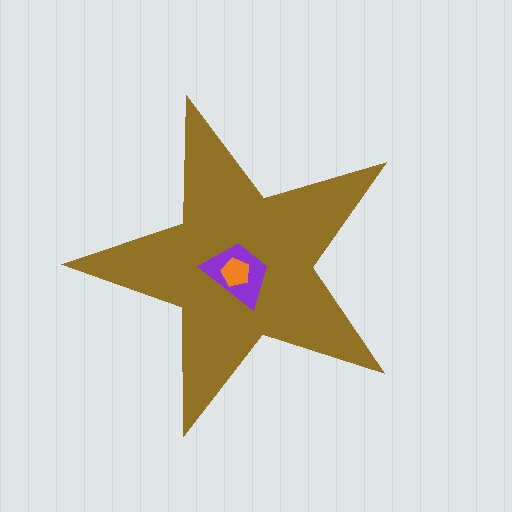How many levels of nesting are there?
3.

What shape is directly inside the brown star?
The purple trapezoid.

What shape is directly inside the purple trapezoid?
The orange pentagon.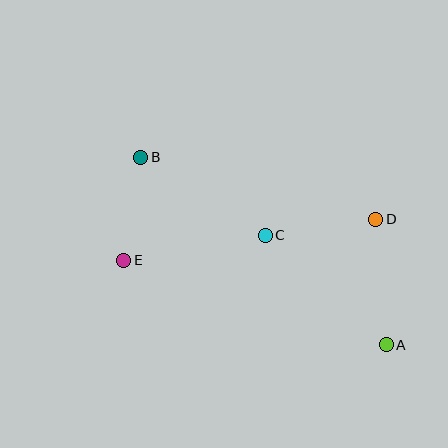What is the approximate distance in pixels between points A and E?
The distance between A and E is approximately 276 pixels.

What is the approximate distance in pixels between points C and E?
The distance between C and E is approximately 144 pixels.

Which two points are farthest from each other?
Points A and B are farthest from each other.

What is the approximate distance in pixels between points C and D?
The distance between C and D is approximately 112 pixels.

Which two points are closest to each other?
Points B and E are closest to each other.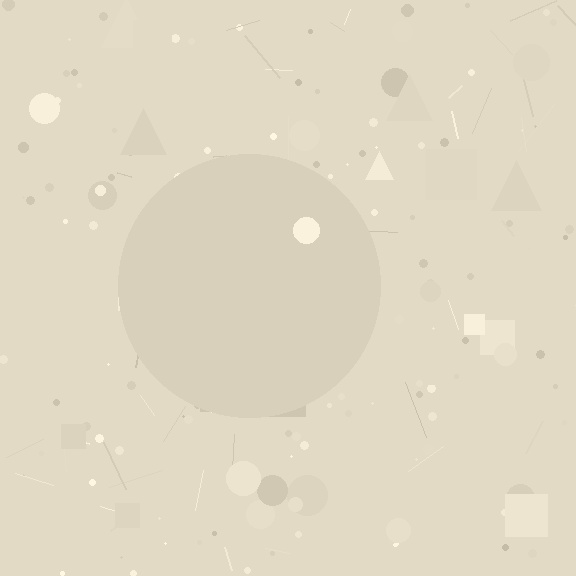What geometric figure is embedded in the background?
A circle is embedded in the background.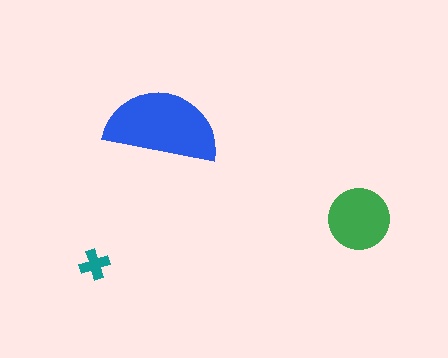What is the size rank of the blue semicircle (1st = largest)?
1st.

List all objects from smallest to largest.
The teal cross, the green circle, the blue semicircle.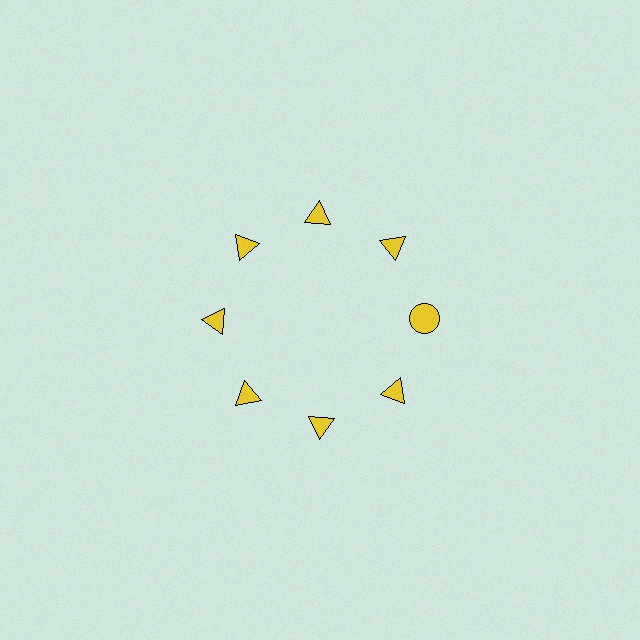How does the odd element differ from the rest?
It has a different shape: circle instead of triangle.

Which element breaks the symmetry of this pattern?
The yellow circle at roughly the 3 o'clock position breaks the symmetry. All other shapes are yellow triangles.